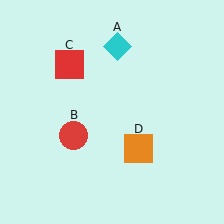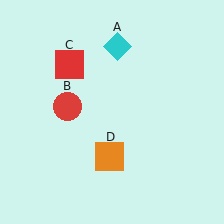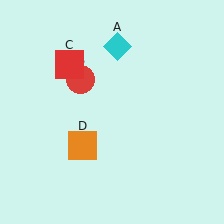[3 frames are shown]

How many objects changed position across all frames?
2 objects changed position: red circle (object B), orange square (object D).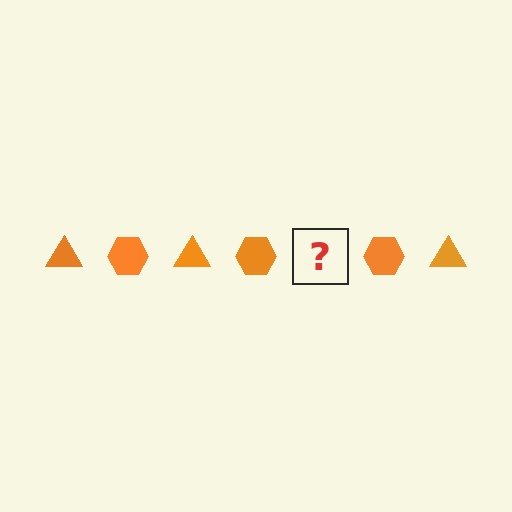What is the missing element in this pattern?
The missing element is an orange triangle.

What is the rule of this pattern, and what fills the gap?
The rule is that the pattern cycles through triangle, hexagon shapes in orange. The gap should be filled with an orange triangle.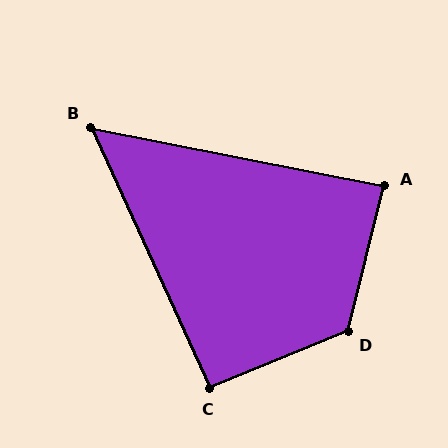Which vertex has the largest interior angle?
D, at approximately 126 degrees.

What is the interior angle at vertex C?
Approximately 92 degrees (approximately right).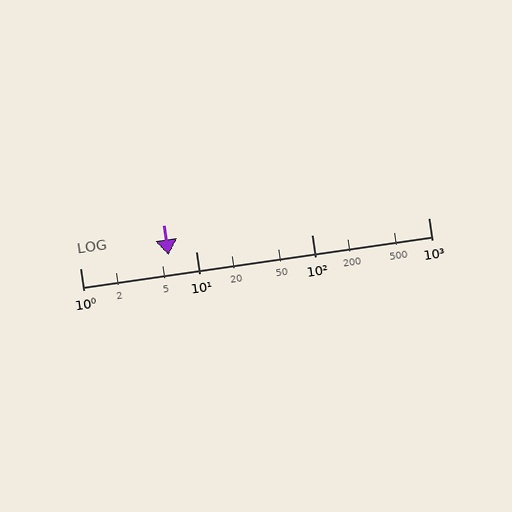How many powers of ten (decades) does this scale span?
The scale spans 3 decades, from 1 to 1000.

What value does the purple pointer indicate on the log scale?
The pointer indicates approximately 5.8.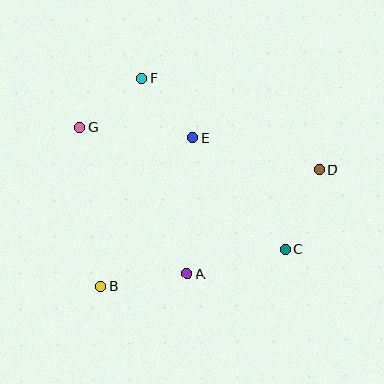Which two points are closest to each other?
Points E and F are closest to each other.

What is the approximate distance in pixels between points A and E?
The distance between A and E is approximately 137 pixels.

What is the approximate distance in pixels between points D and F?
The distance between D and F is approximately 200 pixels.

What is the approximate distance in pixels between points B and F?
The distance between B and F is approximately 213 pixels.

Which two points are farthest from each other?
Points B and D are farthest from each other.